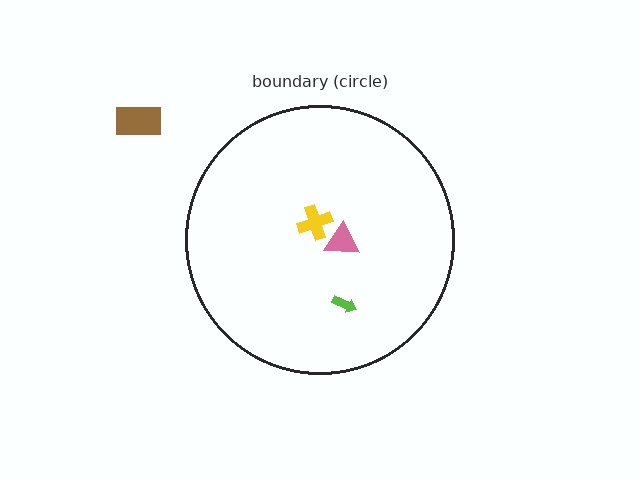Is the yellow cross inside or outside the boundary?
Inside.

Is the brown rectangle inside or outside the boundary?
Outside.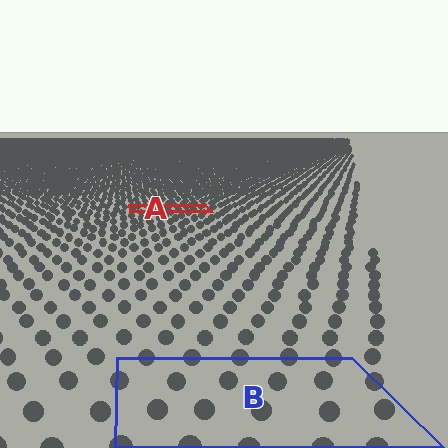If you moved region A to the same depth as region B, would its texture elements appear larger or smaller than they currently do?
They would appear larger. At a closer depth, the same texture elements are projected at a bigger on-screen size.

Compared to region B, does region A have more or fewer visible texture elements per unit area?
Region A has more texture elements per unit area — they are packed more densely because it is farther away.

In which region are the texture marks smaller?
The texture marks are smaller in region A, because it is farther away.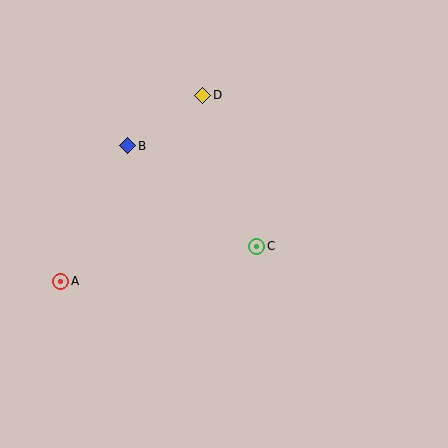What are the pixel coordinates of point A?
Point A is at (61, 281).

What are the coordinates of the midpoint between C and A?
The midpoint between C and A is at (159, 264).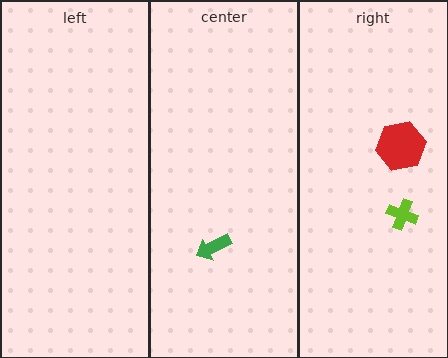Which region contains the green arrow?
The center region.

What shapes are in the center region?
The green arrow.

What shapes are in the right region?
The lime cross, the red hexagon.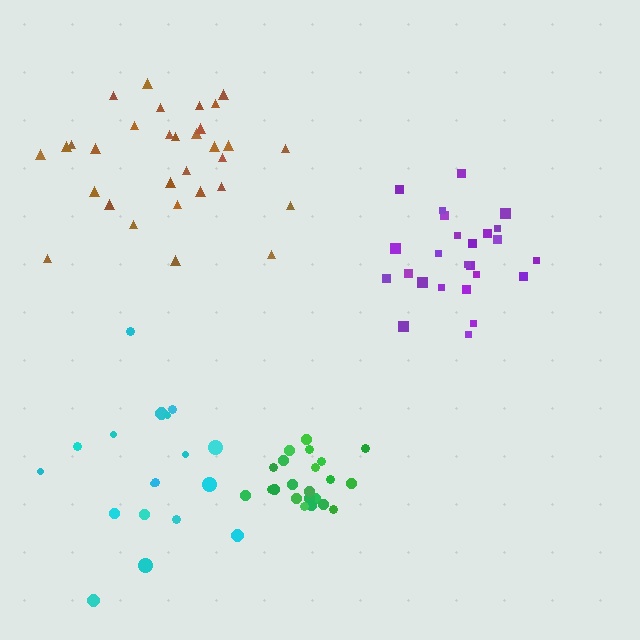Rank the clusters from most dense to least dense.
green, purple, brown, cyan.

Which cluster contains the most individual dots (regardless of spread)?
Brown (31).